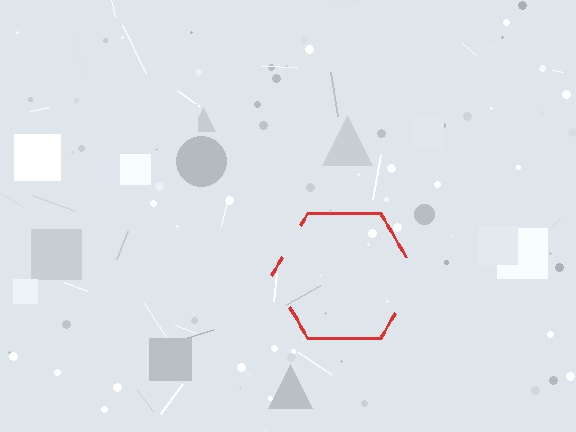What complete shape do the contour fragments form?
The contour fragments form a hexagon.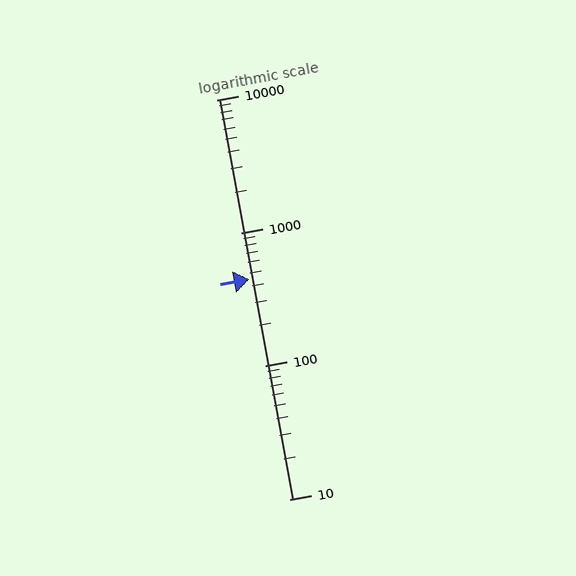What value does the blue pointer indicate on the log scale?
The pointer indicates approximately 450.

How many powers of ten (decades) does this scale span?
The scale spans 3 decades, from 10 to 10000.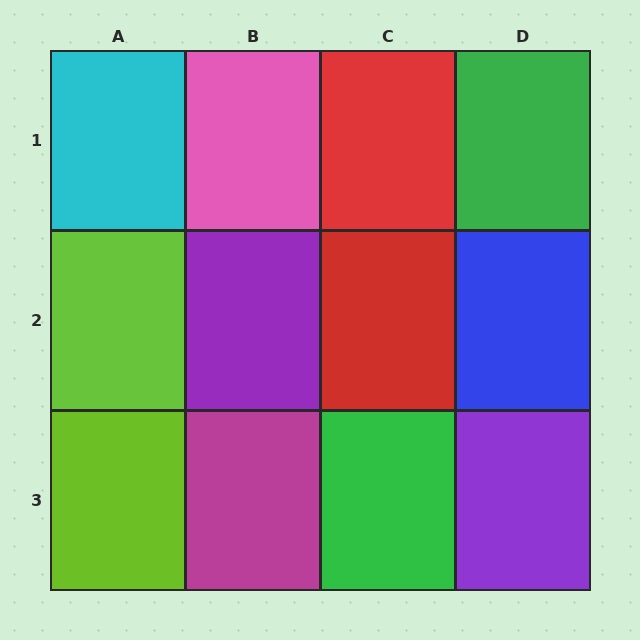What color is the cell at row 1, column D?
Green.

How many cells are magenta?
1 cell is magenta.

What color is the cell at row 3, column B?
Magenta.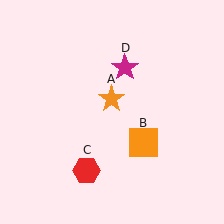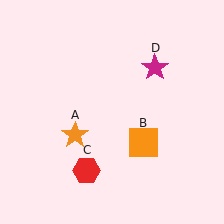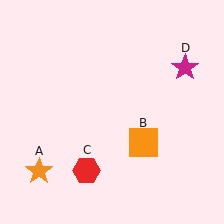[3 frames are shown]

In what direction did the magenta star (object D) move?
The magenta star (object D) moved right.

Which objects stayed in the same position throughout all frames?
Orange square (object B) and red hexagon (object C) remained stationary.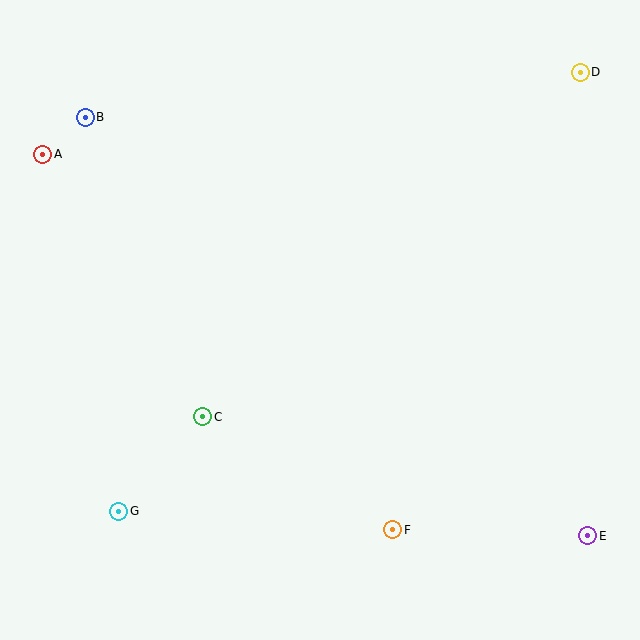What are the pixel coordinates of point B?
Point B is at (85, 118).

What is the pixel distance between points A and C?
The distance between A and C is 308 pixels.